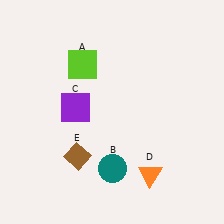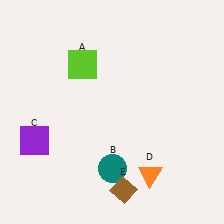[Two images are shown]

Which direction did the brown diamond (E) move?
The brown diamond (E) moved right.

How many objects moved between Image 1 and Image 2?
2 objects moved between the two images.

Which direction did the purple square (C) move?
The purple square (C) moved left.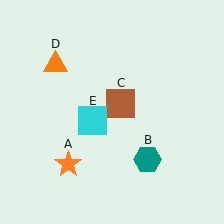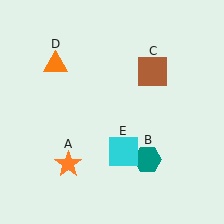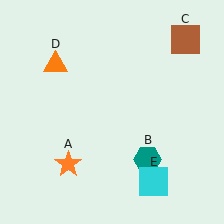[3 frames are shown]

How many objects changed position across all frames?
2 objects changed position: brown square (object C), cyan square (object E).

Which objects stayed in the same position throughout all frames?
Orange star (object A) and teal hexagon (object B) and orange triangle (object D) remained stationary.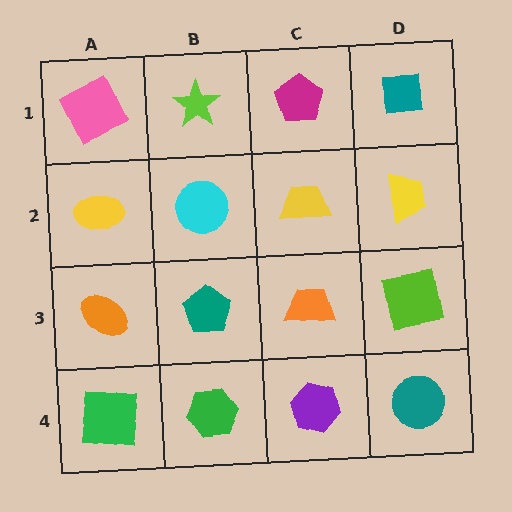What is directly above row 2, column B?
A lime star.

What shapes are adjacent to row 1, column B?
A cyan circle (row 2, column B), a pink square (row 1, column A), a magenta pentagon (row 1, column C).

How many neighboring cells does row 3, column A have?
3.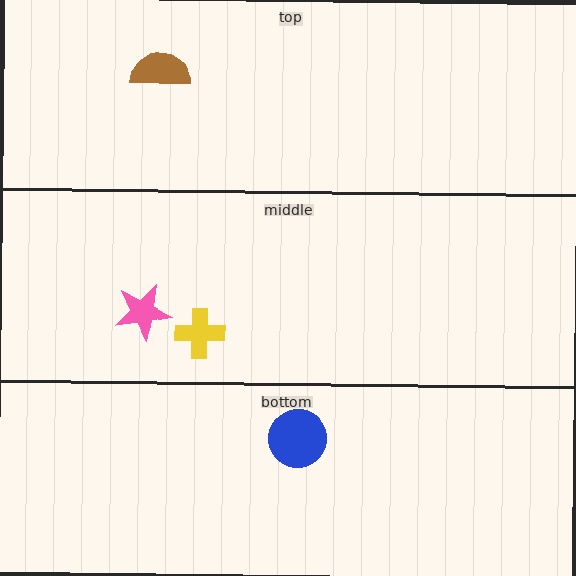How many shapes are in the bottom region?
1.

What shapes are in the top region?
The brown semicircle.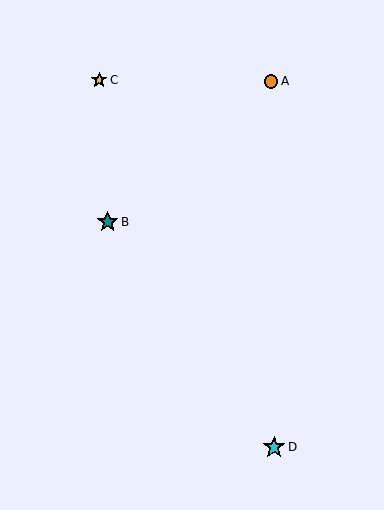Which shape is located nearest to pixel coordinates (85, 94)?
The yellow star (labeled C) at (99, 80) is nearest to that location.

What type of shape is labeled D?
Shape D is a cyan star.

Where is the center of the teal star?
The center of the teal star is at (108, 222).